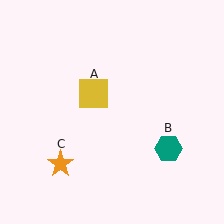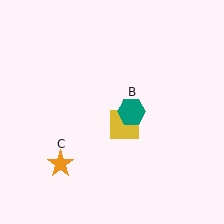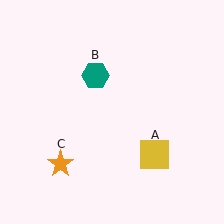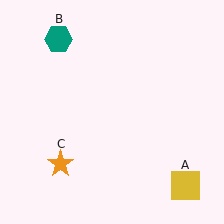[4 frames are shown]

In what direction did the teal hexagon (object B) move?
The teal hexagon (object B) moved up and to the left.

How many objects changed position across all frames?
2 objects changed position: yellow square (object A), teal hexagon (object B).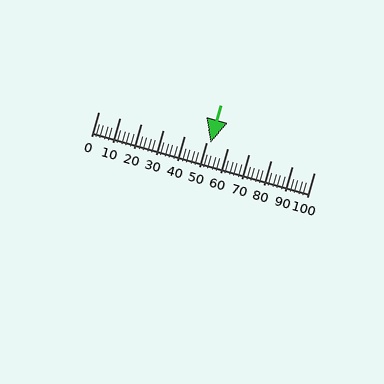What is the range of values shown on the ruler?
The ruler shows values from 0 to 100.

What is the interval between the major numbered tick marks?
The major tick marks are spaced 10 units apart.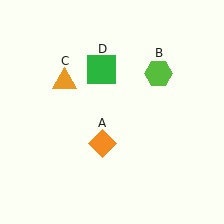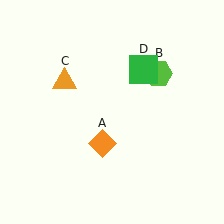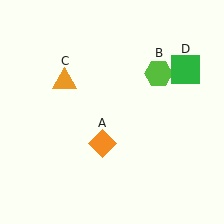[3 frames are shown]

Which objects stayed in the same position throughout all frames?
Orange diamond (object A) and lime hexagon (object B) and orange triangle (object C) remained stationary.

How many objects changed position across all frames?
1 object changed position: green square (object D).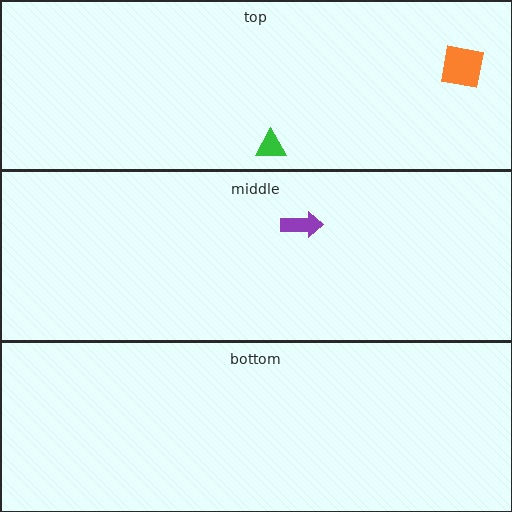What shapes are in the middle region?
The purple arrow.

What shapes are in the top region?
The green triangle, the orange square.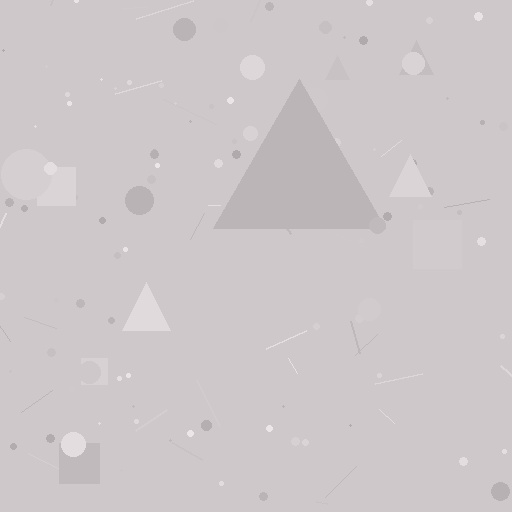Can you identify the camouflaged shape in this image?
The camouflaged shape is a triangle.